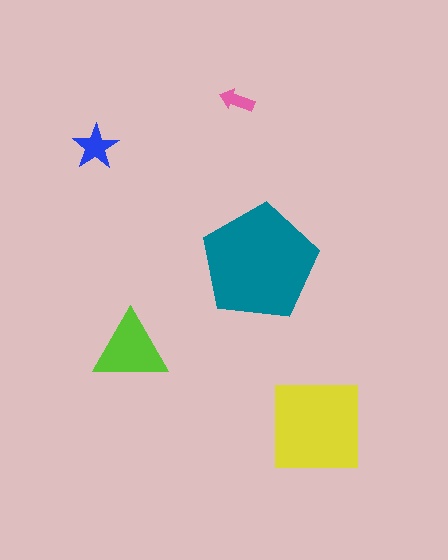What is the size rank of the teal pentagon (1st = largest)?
1st.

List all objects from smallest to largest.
The pink arrow, the blue star, the lime triangle, the yellow square, the teal pentagon.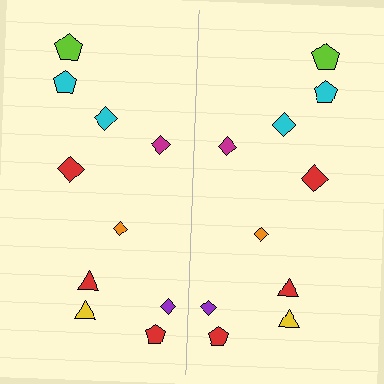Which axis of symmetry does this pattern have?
The pattern has a vertical axis of symmetry running through the center of the image.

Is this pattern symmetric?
Yes, this pattern has bilateral (reflection) symmetry.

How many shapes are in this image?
There are 20 shapes in this image.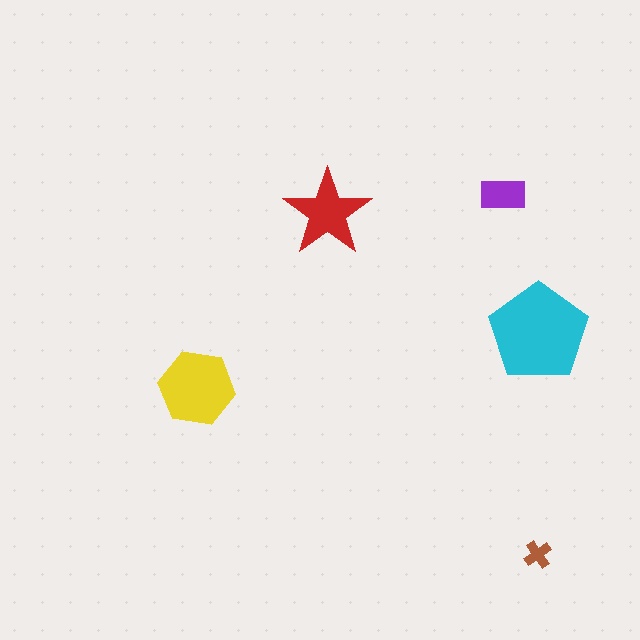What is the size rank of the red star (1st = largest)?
3rd.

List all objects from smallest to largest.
The brown cross, the purple rectangle, the red star, the yellow hexagon, the cyan pentagon.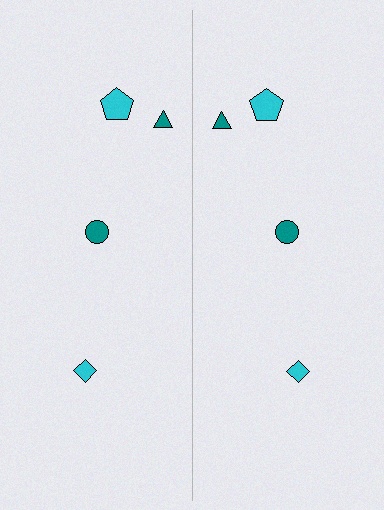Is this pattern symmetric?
Yes, this pattern has bilateral (reflection) symmetry.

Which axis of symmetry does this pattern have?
The pattern has a vertical axis of symmetry running through the center of the image.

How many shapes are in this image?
There are 8 shapes in this image.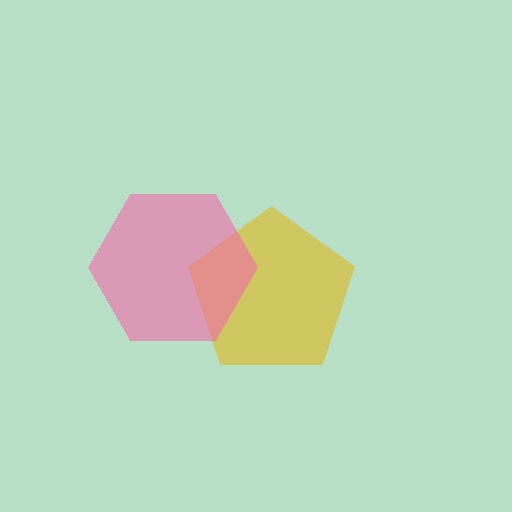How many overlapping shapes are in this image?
There are 2 overlapping shapes in the image.